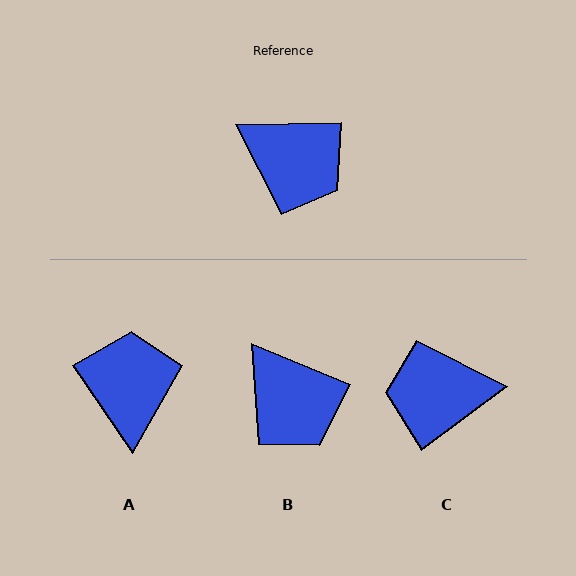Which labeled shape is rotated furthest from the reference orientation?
C, about 144 degrees away.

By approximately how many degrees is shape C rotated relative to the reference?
Approximately 144 degrees clockwise.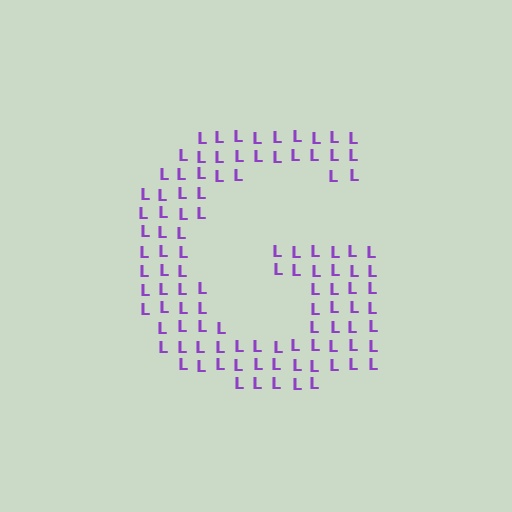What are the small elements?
The small elements are letter L's.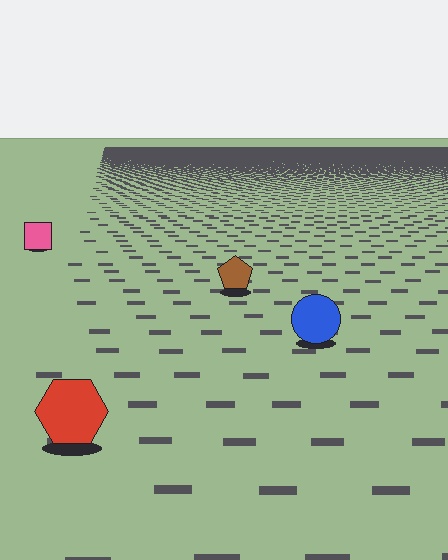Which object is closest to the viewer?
The red hexagon is closest. The texture marks near it are larger and more spread out.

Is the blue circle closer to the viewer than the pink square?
Yes. The blue circle is closer — you can tell from the texture gradient: the ground texture is coarser near it.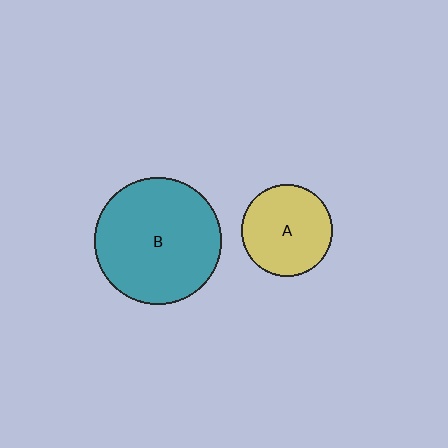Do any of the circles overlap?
No, none of the circles overlap.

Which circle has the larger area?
Circle B (teal).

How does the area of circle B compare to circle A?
Approximately 2.0 times.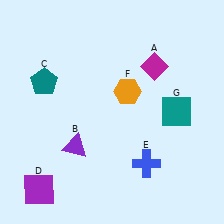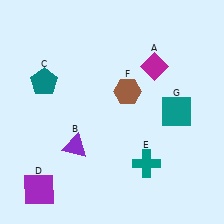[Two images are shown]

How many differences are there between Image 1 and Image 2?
There are 2 differences between the two images.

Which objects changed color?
E changed from blue to teal. F changed from orange to brown.